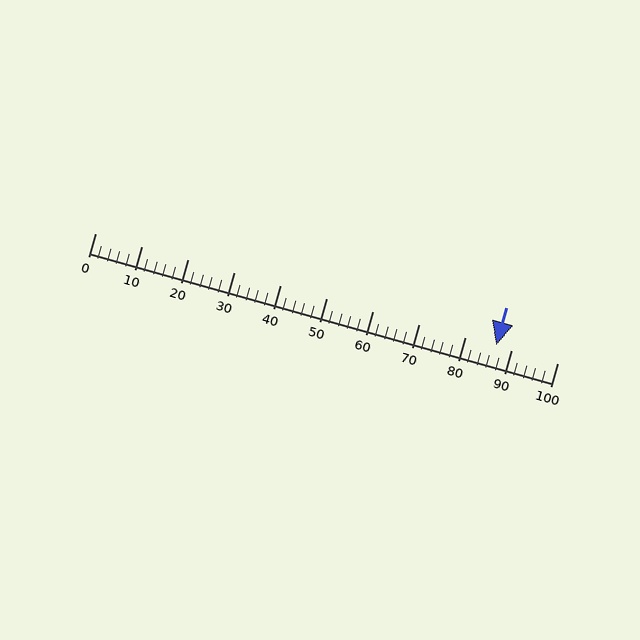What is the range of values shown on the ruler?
The ruler shows values from 0 to 100.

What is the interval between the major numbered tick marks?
The major tick marks are spaced 10 units apart.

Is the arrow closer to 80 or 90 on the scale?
The arrow is closer to 90.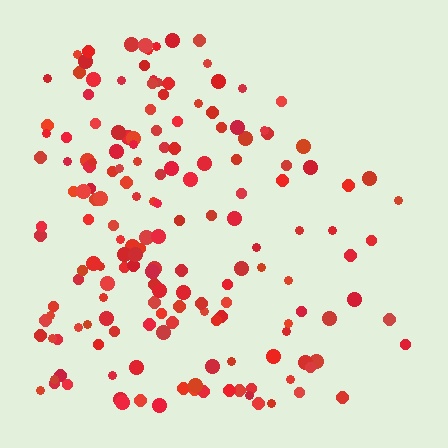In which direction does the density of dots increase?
From right to left, with the left side densest.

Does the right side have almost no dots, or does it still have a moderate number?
Still a moderate number, just noticeably fewer than the left.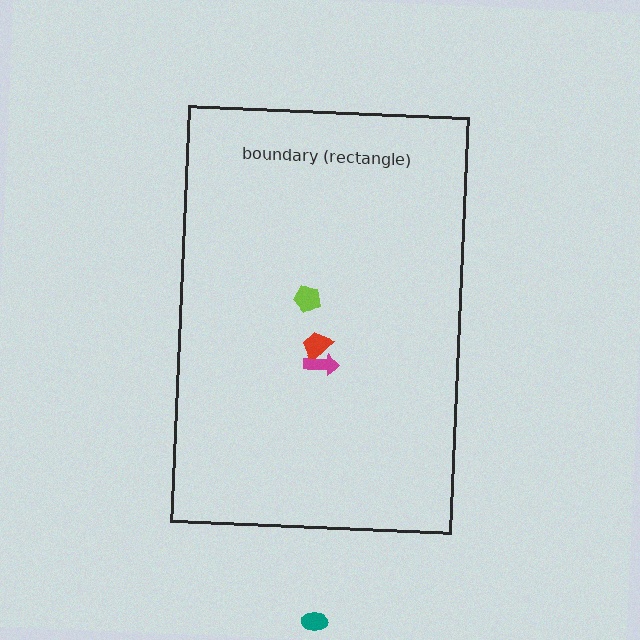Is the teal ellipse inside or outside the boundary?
Outside.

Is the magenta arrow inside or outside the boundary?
Inside.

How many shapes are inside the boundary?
3 inside, 1 outside.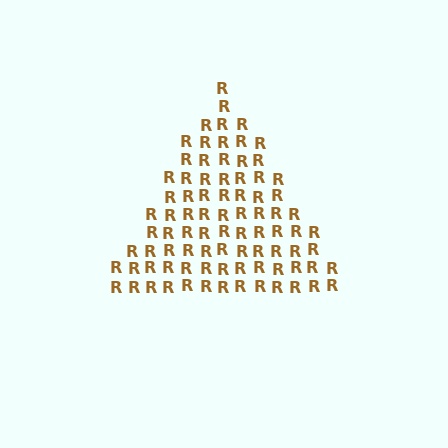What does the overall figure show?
The overall figure shows a triangle.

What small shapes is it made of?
It is made of small letter R's.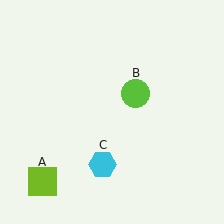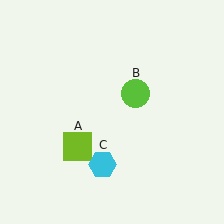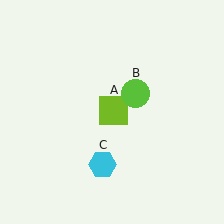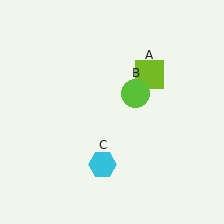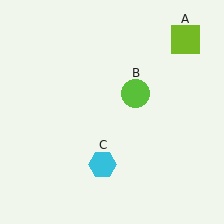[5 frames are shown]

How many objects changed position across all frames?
1 object changed position: lime square (object A).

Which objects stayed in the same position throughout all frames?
Lime circle (object B) and cyan hexagon (object C) remained stationary.